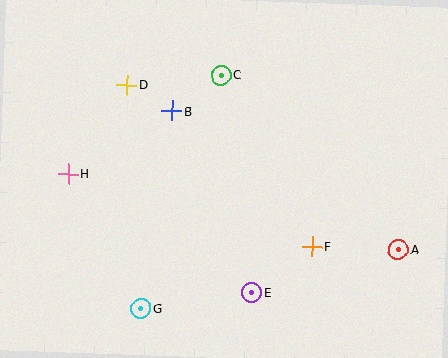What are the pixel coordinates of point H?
Point H is at (68, 174).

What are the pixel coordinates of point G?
Point G is at (141, 308).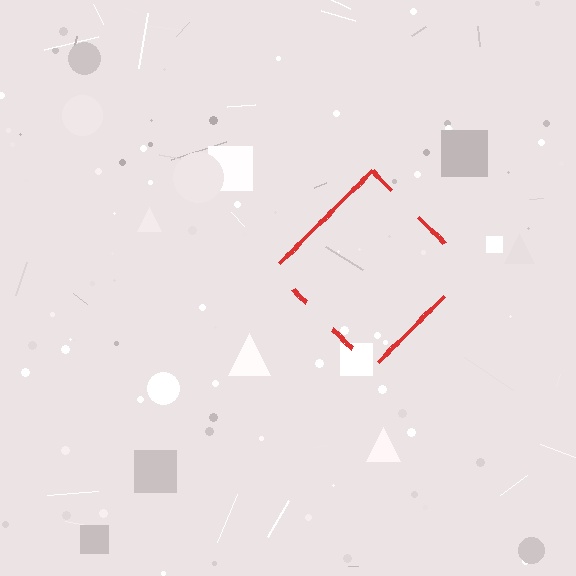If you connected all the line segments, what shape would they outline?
They would outline a diamond.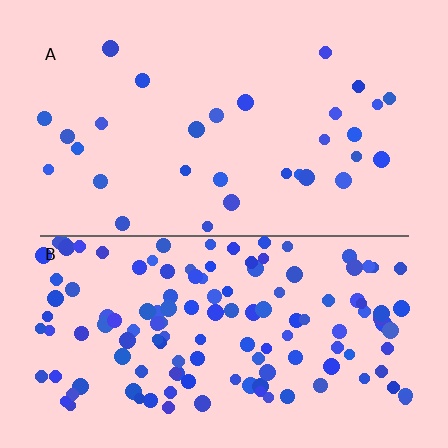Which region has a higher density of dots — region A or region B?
B (the bottom).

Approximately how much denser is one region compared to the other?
Approximately 4.4× — region B over region A.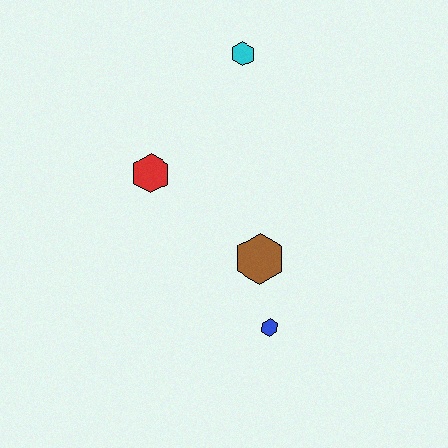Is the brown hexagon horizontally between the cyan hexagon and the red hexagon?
No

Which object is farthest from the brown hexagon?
The cyan hexagon is farthest from the brown hexagon.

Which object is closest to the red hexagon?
The brown hexagon is closest to the red hexagon.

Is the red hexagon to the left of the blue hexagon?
Yes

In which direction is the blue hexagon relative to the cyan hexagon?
The blue hexagon is below the cyan hexagon.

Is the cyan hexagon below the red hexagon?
No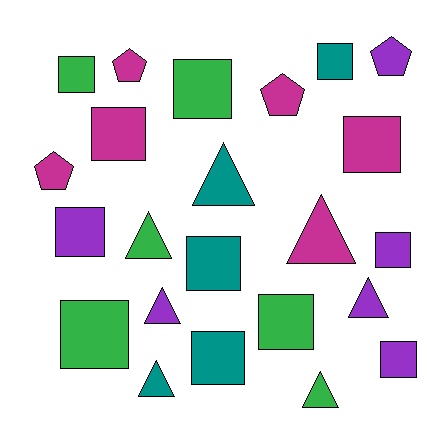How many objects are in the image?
There are 23 objects.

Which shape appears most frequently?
Square, with 12 objects.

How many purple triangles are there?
There are 2 purple triangles.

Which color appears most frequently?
Magenta, with 6 objects.